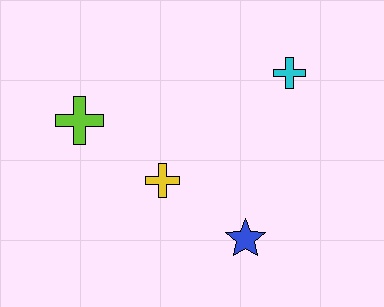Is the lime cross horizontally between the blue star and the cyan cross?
No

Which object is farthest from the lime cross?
The cyan cross is farthest from the lime cross.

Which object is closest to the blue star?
The yellow cross is closest to the blue star.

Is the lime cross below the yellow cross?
No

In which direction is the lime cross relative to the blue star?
The lime cross is to the left of the blue star.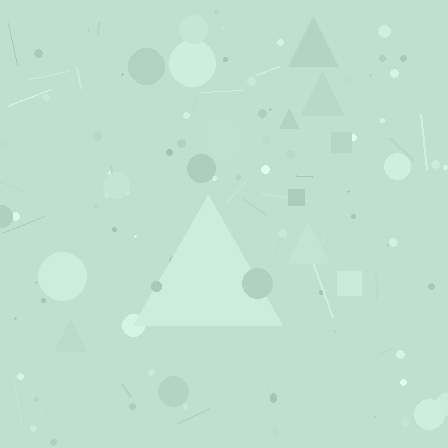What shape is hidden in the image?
A triangle is hidden in the image.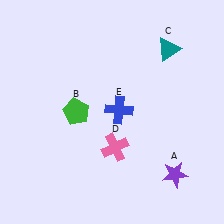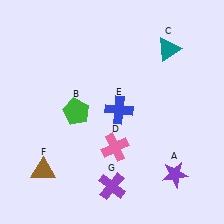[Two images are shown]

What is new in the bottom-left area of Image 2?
A brown triangle (F) was added in the bottom-left area of Image 2.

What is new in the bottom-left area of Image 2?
A purple cross (G) was added in the bottom-left area of Image 2.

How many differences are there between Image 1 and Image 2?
There are 2 differences between the two images.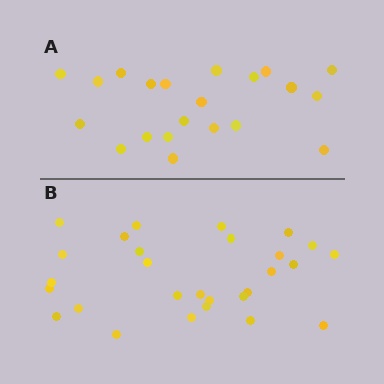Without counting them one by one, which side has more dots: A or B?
Region B (the bottom region) has more dots.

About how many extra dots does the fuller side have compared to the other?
Region B has roughly 8 or so more dots than region A.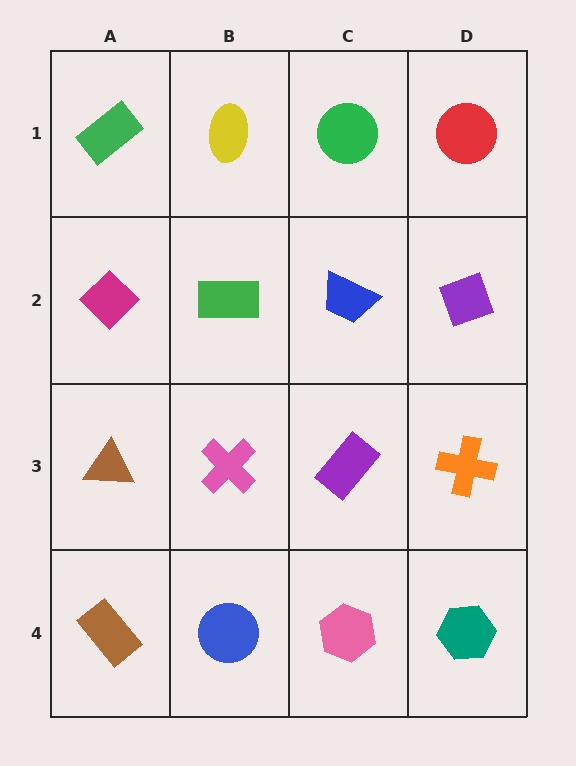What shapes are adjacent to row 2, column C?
A green circle (row 1, column C), a purple rectangle (row 3, column C), a green rectangle (row 2, column B), a purple diamond (row 2, column D).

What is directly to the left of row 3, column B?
A brown triangle.